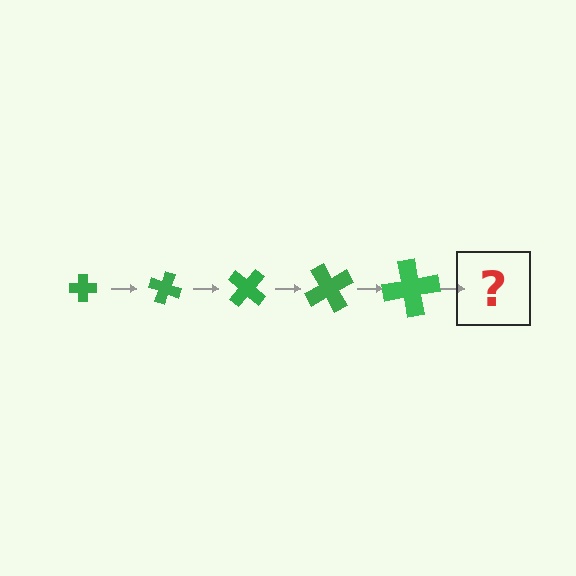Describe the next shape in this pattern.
It should be a cross, larger than the previous one and rotated 100 degrees from the start.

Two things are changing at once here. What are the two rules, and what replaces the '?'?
The two rules are that the cross grows larger each step and it rotates 20 degrees each step. The '?' should be a cross, larger than the previous one and rotated 100 degrees from the start.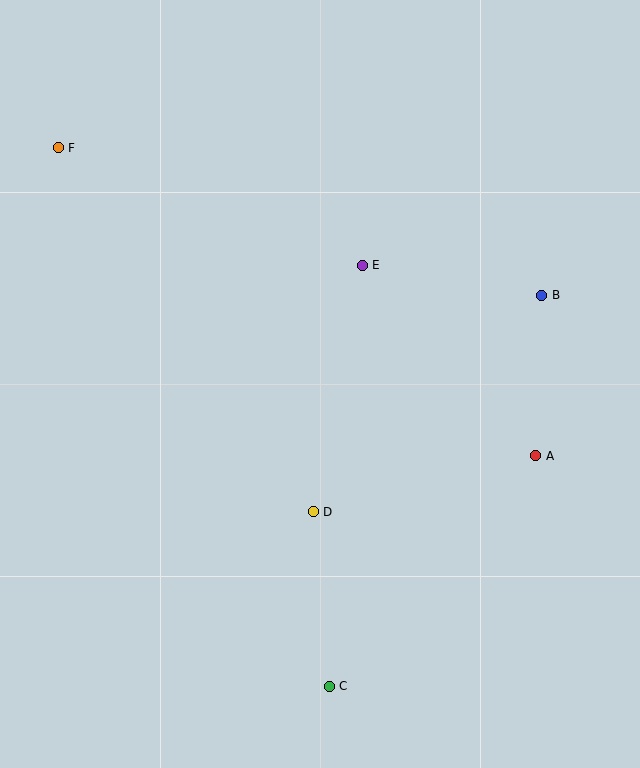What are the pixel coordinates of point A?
Point A is at (536, 456).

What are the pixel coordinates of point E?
Point E is at (362, 265).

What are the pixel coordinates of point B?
Point B is at (542, 295).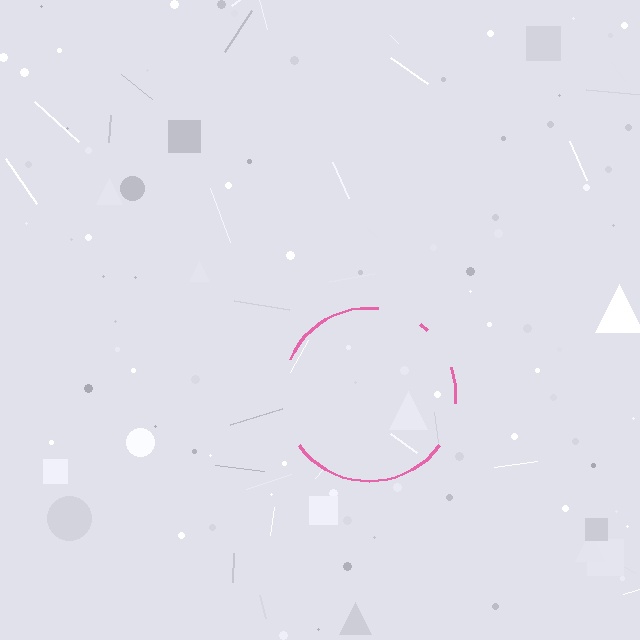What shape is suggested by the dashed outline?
The dashed outline suggests a circle.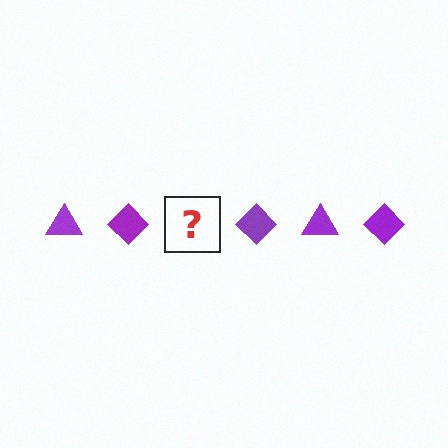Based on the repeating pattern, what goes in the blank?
The blank should be a purple triangle.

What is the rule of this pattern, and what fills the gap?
The rule is that the pattern cycles through triangle, diamond shapes in purple. The gap should be filled with a purple triangle.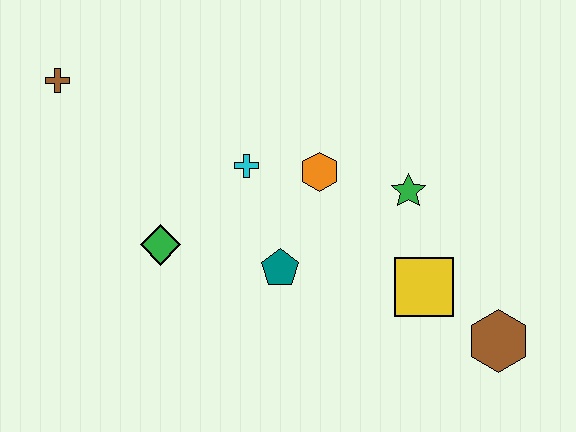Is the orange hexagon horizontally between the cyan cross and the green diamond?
No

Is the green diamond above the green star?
No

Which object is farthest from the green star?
The brown cross is farthest from the green star.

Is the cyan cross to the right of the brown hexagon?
No